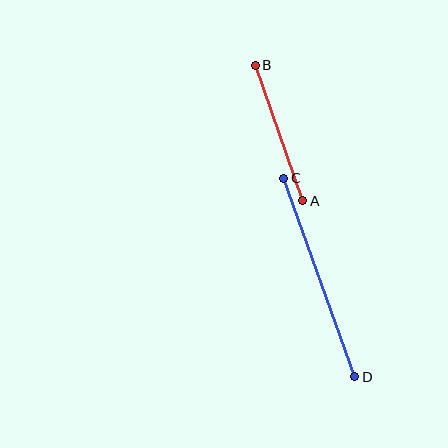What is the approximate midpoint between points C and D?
The midpoint is at approximately (319, 278) pixels.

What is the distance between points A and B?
The distance is approximately 144 pixels.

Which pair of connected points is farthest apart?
Points C and D are farthest apart.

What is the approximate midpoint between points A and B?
The midpoint is at approximately (279, 133) pixels.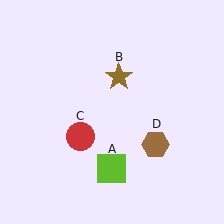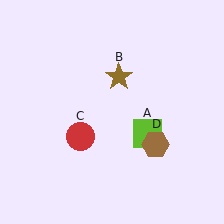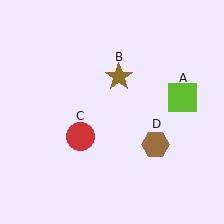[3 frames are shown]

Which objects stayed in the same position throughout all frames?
Brown star (object B) and red circle (object C) and brown hexagon (object D) remained stationary.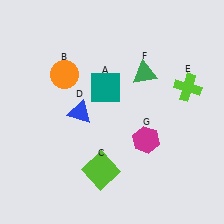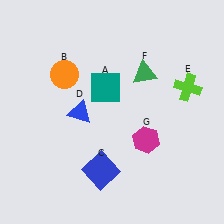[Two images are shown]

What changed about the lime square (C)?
In Image 1, C is lime. In Image 2, it changed to blue.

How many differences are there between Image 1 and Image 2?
There is 1 difference between the two images.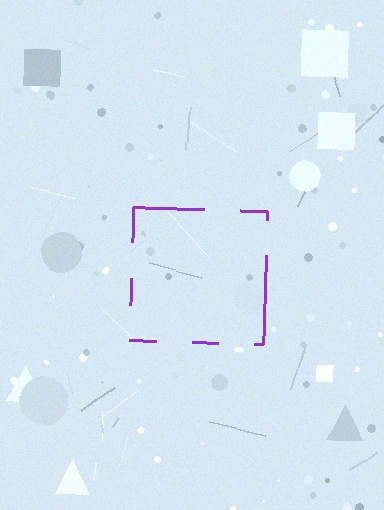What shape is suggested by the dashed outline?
The dashed outline suggests a square.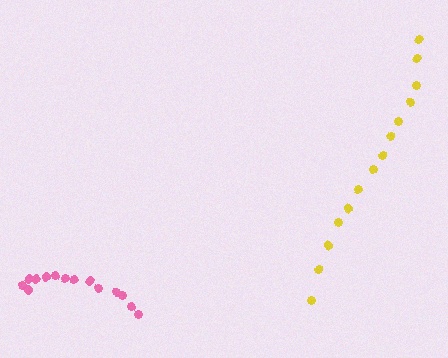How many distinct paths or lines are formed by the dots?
There are 2 distinct paths.